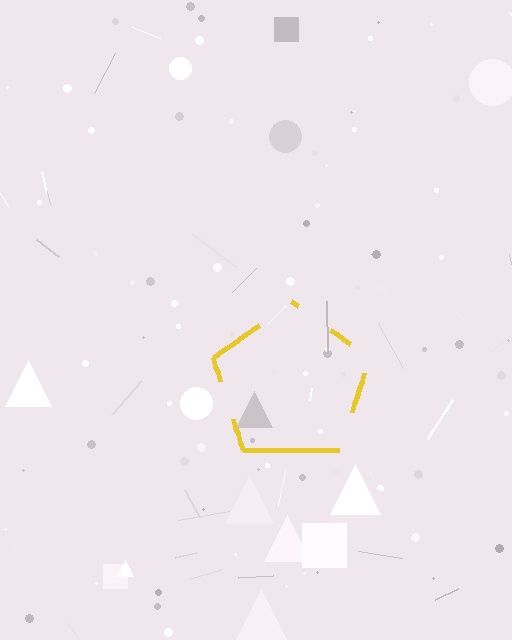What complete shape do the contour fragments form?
The contour fragments form a pentagon.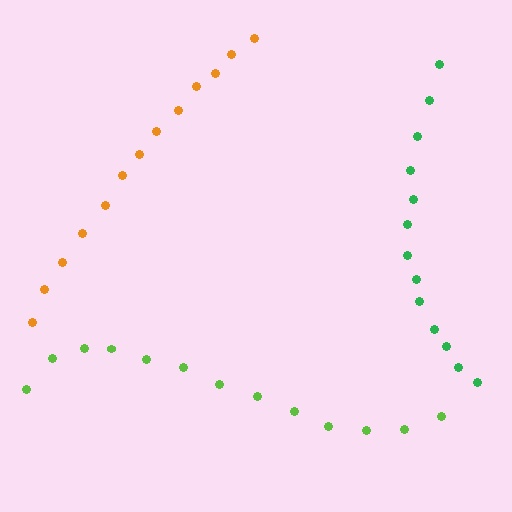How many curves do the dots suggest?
There are 3 distinct paths.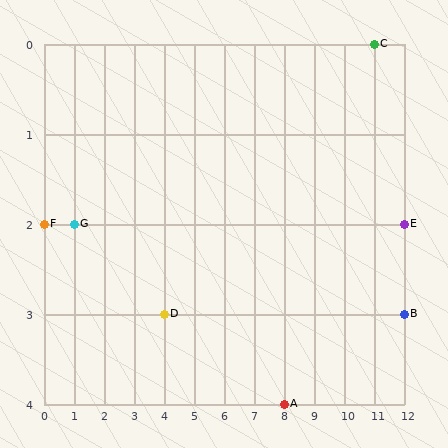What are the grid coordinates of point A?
Point A is at grid coordinates (8, 4).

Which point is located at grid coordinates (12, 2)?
Point E is at (12, 2).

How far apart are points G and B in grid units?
Points G and B are 11 columns and 1 row apart (about 11.0 grid units diagonally).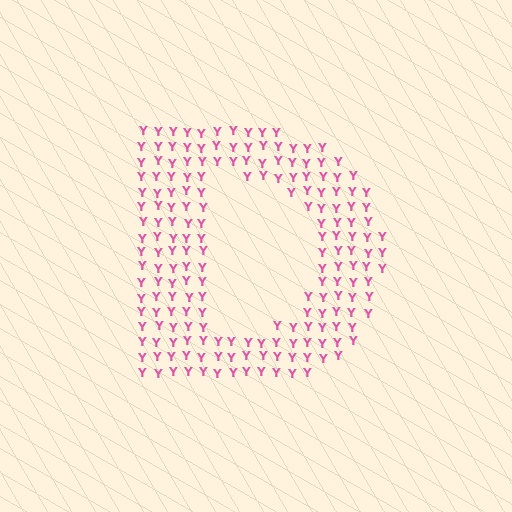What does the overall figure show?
The overall figure shows the letter D.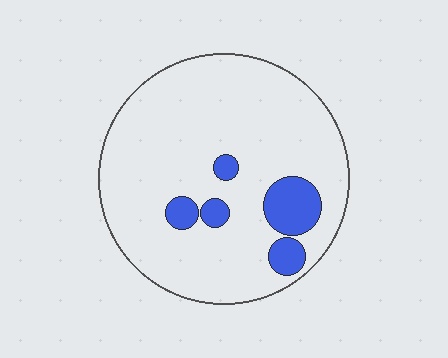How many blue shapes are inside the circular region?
5.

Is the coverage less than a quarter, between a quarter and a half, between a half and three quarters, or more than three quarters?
Less than a quarter.